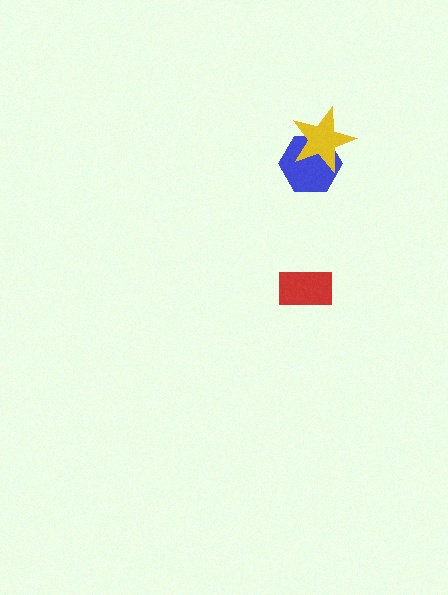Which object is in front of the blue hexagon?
The yellow star is in front of the blue hexagon.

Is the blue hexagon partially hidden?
Yes, it is partially covered by another shape.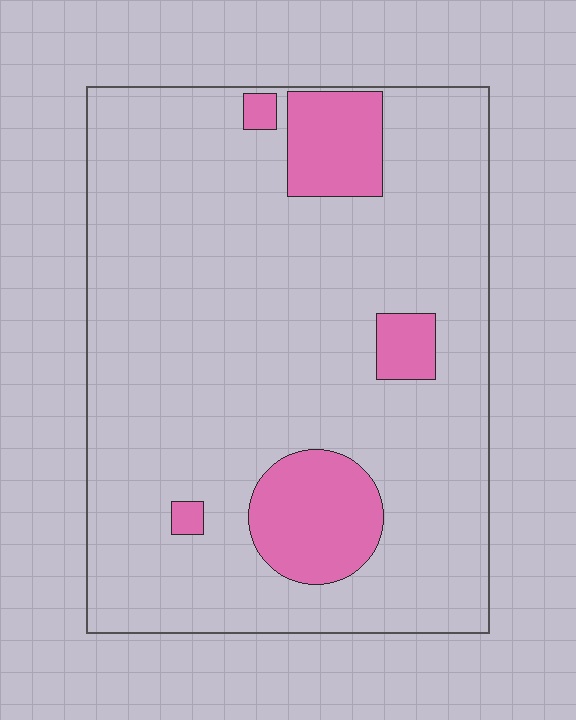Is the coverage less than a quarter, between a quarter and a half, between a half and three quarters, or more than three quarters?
Less than a quarter.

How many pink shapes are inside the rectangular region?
5.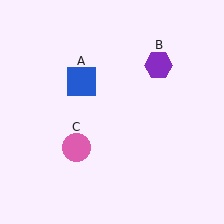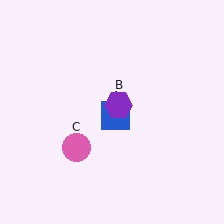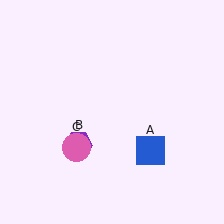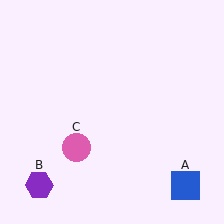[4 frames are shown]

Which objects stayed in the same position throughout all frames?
Pink circle (object C) remained stationary.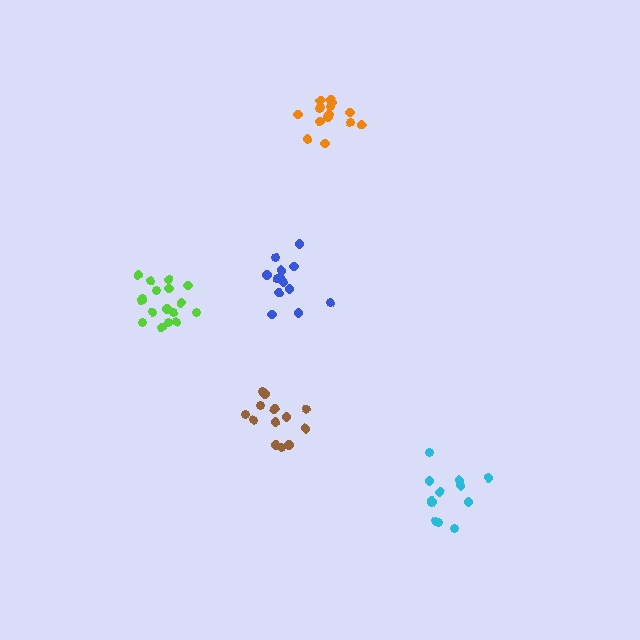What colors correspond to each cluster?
The clusters are colored: lime, blue, brown, orange, cyan.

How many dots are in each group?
Group 1: 17 dots, Group 2: 13 dots, Group 3: 13 dots, Group 4: 15 dots, Group 5: 12 dots (70 total).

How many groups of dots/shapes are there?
There are 5 groups.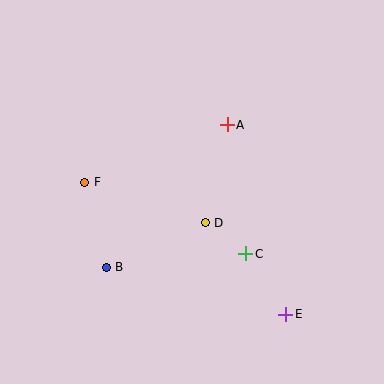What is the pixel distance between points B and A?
The distance between B and A is 187 pixels.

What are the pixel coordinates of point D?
Point D is at (205, 223).